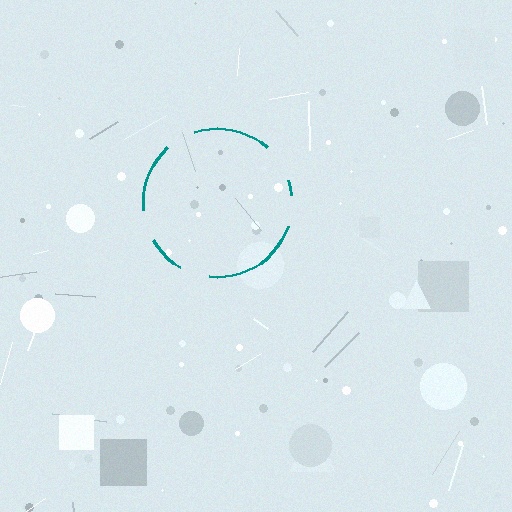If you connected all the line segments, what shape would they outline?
They would outline a circle.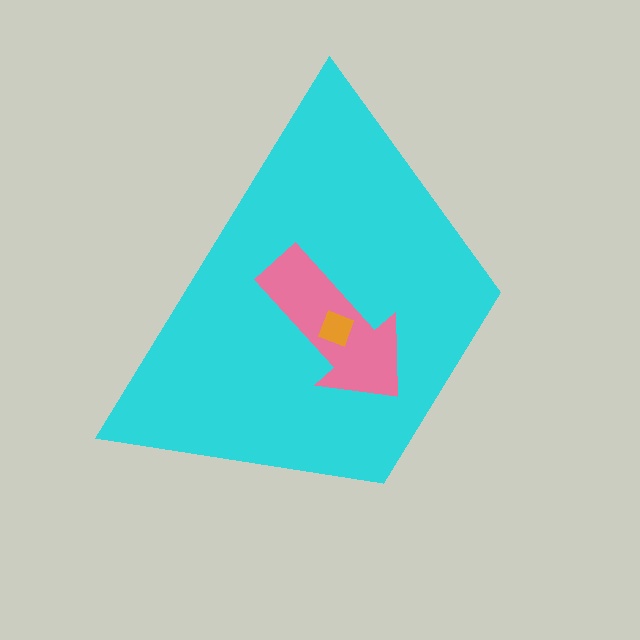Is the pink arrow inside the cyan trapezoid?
Yes.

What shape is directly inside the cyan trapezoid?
The pink arrow.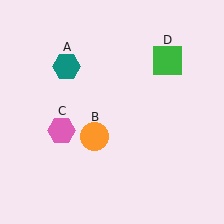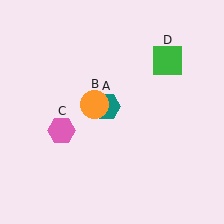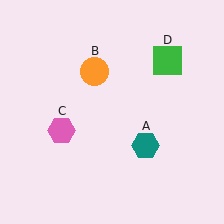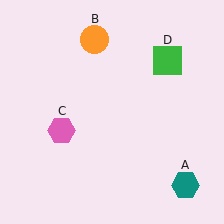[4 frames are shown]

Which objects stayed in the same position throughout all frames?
Pink hexagon (object C) and green square (object D) remained stationary.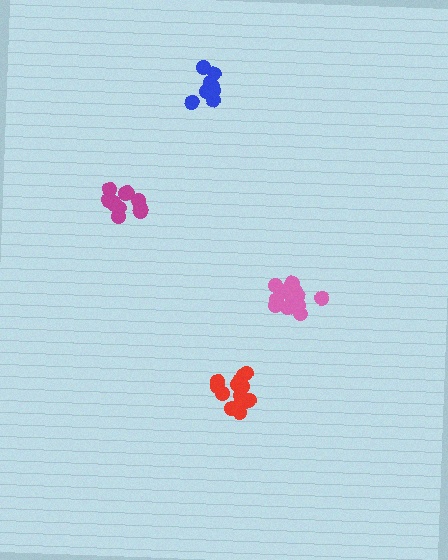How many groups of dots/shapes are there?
There are 4 groups.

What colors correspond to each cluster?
The clusters are colored: pink, red, magenta, blue.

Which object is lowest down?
The red cluster is bottommost.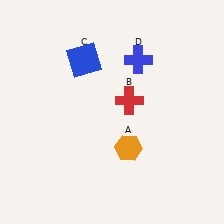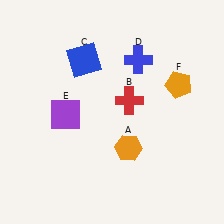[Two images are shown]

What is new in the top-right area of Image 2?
An orange pentagon (F) was added in the top-right area of Image 2.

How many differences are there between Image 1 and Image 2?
There are 2 differences between the two images.